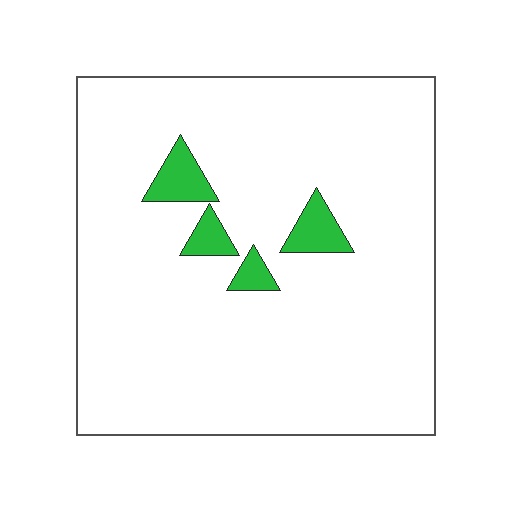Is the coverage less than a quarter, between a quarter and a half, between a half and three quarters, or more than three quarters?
Less than a quarter.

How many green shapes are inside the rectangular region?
4.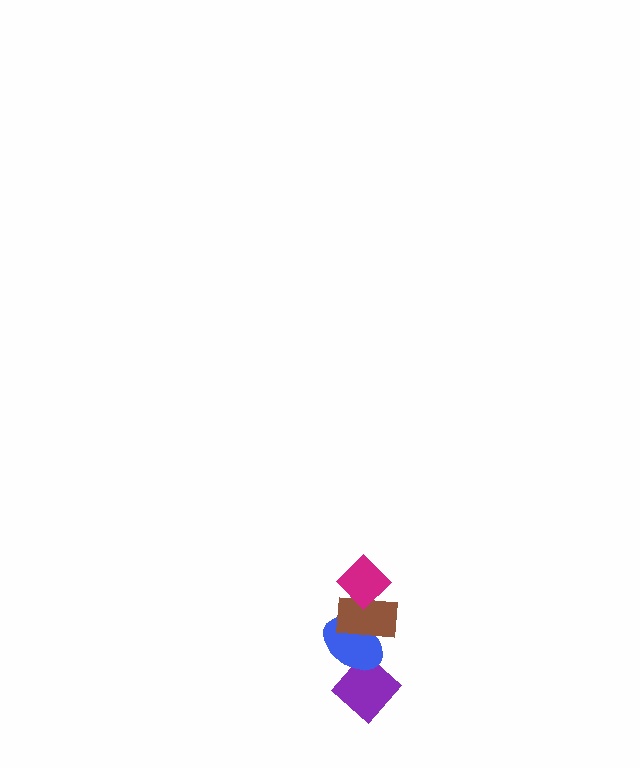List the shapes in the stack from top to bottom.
From top to bottom: the magenta diamond, the brown rectangle, the blue ellipse, the purple diamond.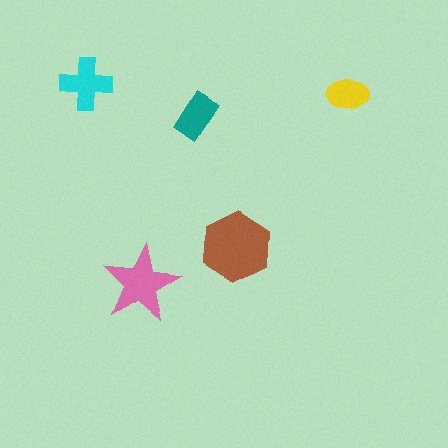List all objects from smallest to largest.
The yellow ellipse, the teal rectangle, the cyan cross, the pink star, the brown hexagon.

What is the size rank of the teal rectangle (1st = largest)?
4th.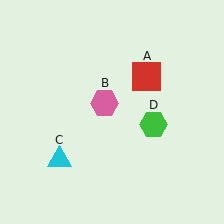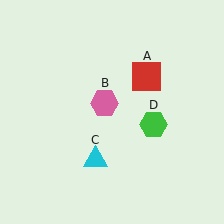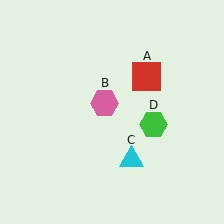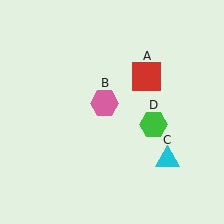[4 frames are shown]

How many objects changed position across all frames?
1 object changed position: cyan triangle (object C).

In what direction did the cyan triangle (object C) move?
The cyan triangle (object C) moved right.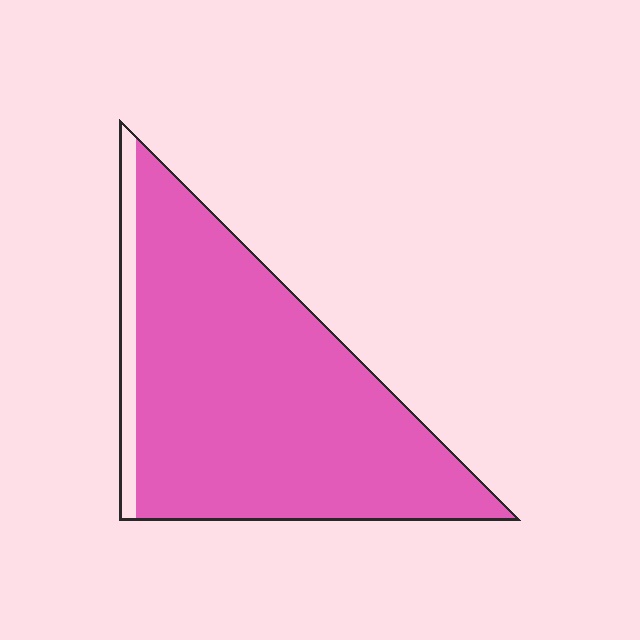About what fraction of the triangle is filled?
About nine tenths (9/10).